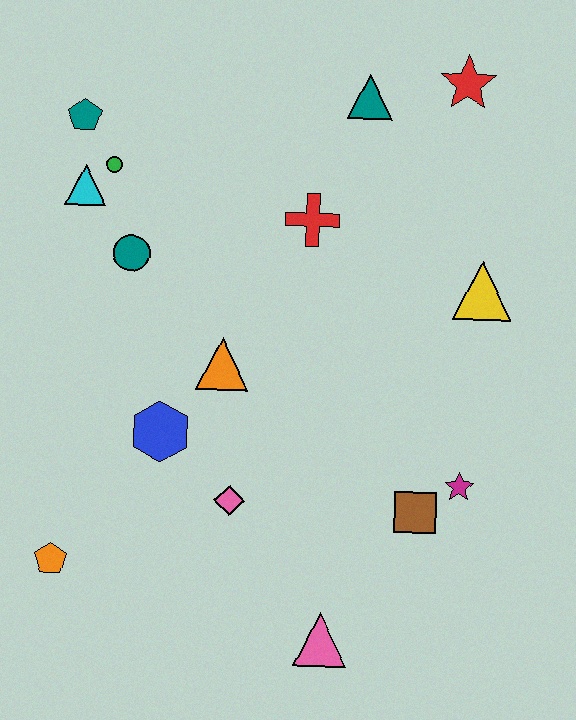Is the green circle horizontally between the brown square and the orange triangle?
No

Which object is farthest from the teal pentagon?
The pink triangle is farthest from the teal pentagon.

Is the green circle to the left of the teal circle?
Yes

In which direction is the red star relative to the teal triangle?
The red star is to the right of the teal triangle.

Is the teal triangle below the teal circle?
No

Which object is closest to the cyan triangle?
The green circle is closest to the cyan triangle.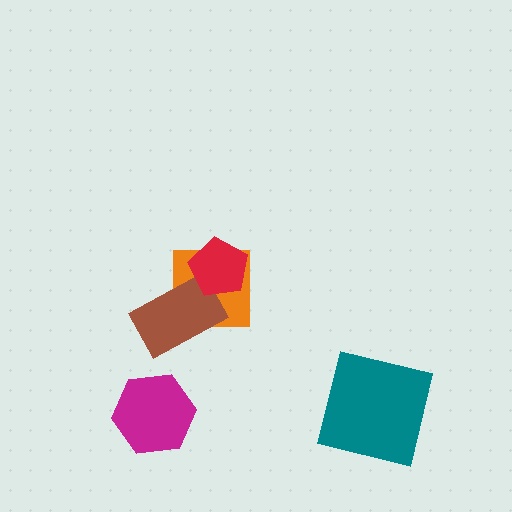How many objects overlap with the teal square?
0 objects overlap with the teal square.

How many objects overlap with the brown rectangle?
2 objects overlap with the brown rectangle.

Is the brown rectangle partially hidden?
Yes, it is partially covered by another shape.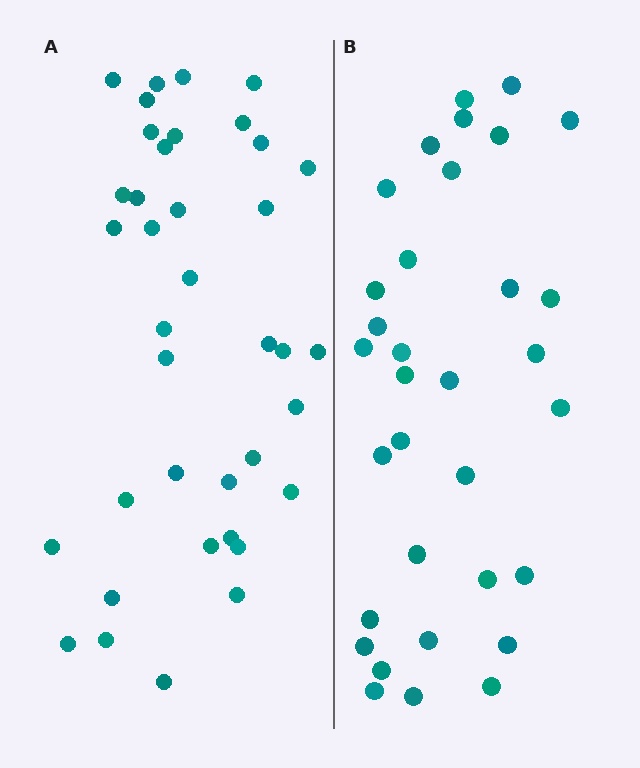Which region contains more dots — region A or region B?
Region A (the left region) has more dots.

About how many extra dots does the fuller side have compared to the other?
Region A has about 5 more dots than region B.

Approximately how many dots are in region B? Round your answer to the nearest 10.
About 30 dots. (The exact count is 33, which rounds to 30.)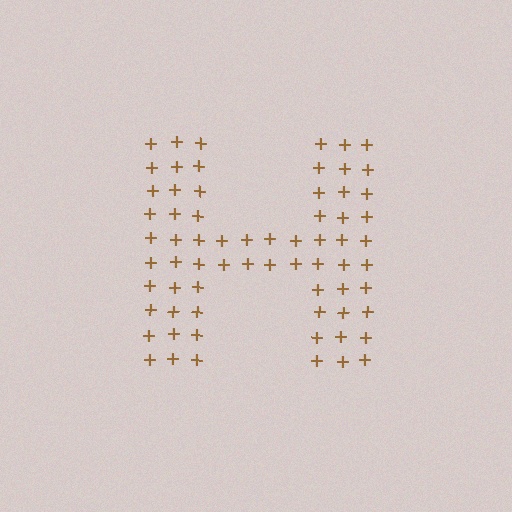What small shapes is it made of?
It is made of small plus signs.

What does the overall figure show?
The overall figure shows the letter H.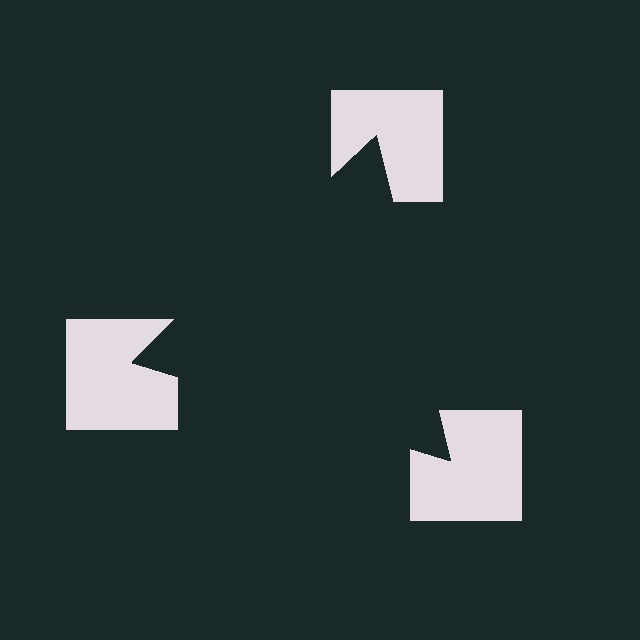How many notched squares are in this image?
There are 3 — one at each vertex of the illusory triangle.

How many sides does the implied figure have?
3 sides.